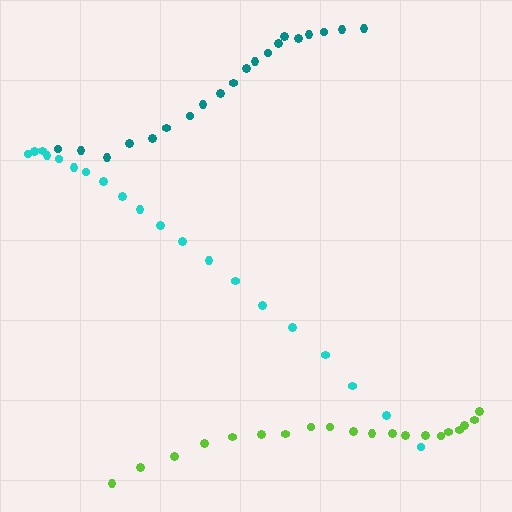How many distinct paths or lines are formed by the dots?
There are 3 distinct paths.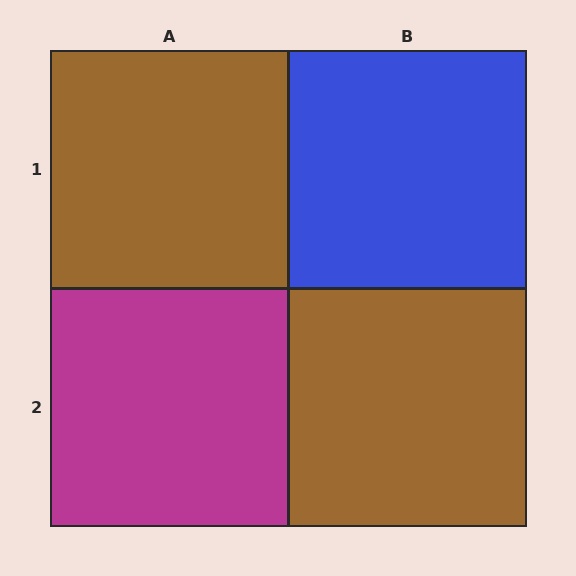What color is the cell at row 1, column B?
Blue.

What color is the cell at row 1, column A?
Brown.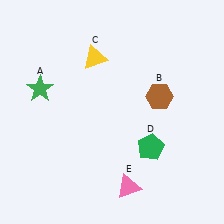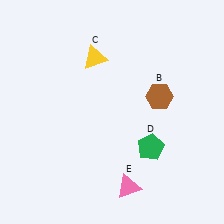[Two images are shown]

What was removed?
The green star (A) was removed in Image 2.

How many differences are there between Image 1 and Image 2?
There is 1 difference between the two images.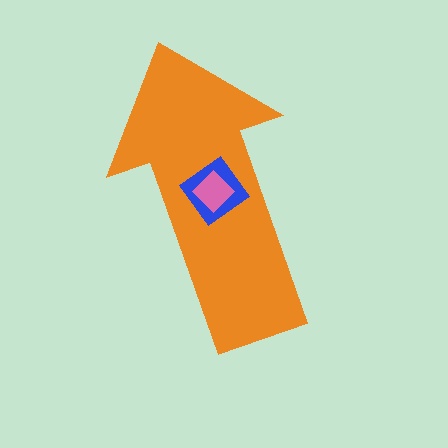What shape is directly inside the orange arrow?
The blue diamond.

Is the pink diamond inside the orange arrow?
Yes.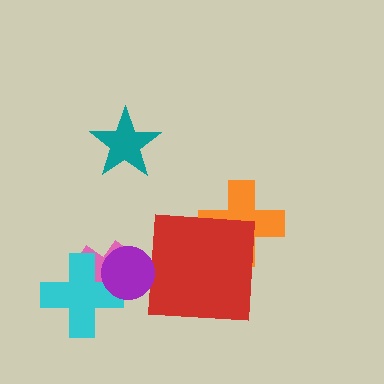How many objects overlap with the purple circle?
2 objects overlap with the purple circle.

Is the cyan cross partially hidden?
Yes, it is partially covered by another shape.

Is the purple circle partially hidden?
No, no other shape covers it.